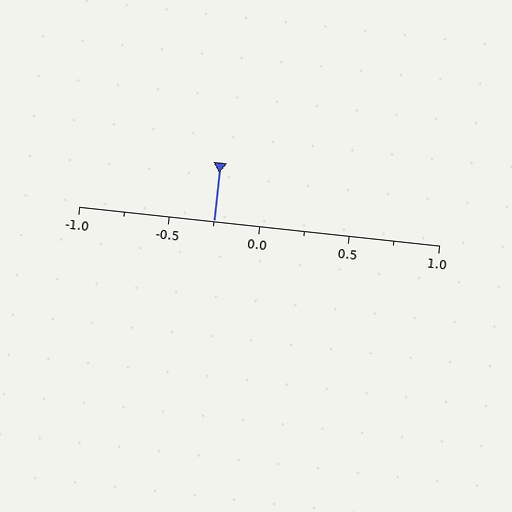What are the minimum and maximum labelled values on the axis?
The axis runs from -1.0 to 1.0.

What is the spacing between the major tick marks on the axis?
The major ticks are spaced 0.5 apart.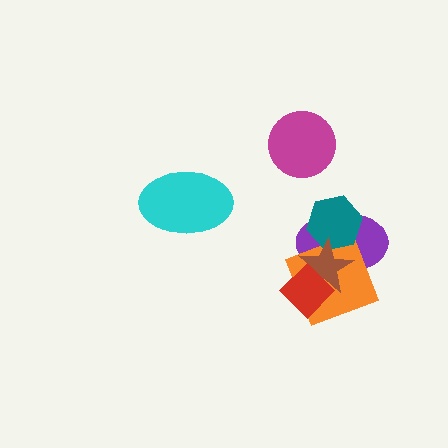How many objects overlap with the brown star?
4 objects overlap with the brown star.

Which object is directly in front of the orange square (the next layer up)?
The teal hexagon is directly in front of the orange square.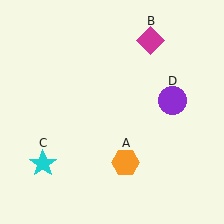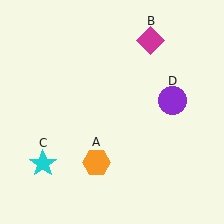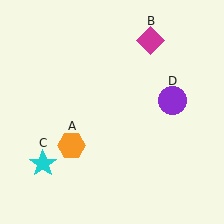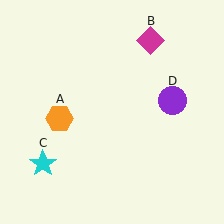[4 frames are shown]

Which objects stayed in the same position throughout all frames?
Magenta diamond (object B) and cyan star (object C) and purple circle (object D) remained stationary.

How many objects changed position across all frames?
1 object changed position: orange hexagon (object A).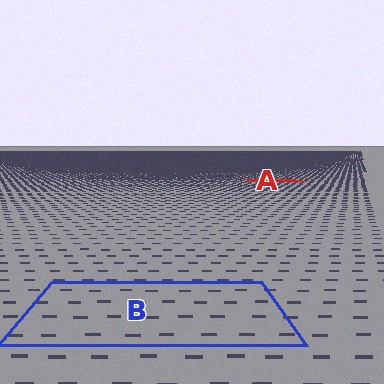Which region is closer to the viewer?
Region B is closer. The texture elements there are larger and more spread out.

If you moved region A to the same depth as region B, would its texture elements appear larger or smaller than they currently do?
They would appear larger. At a closer depth, the same texture elements are projected at a bigger on-screen size.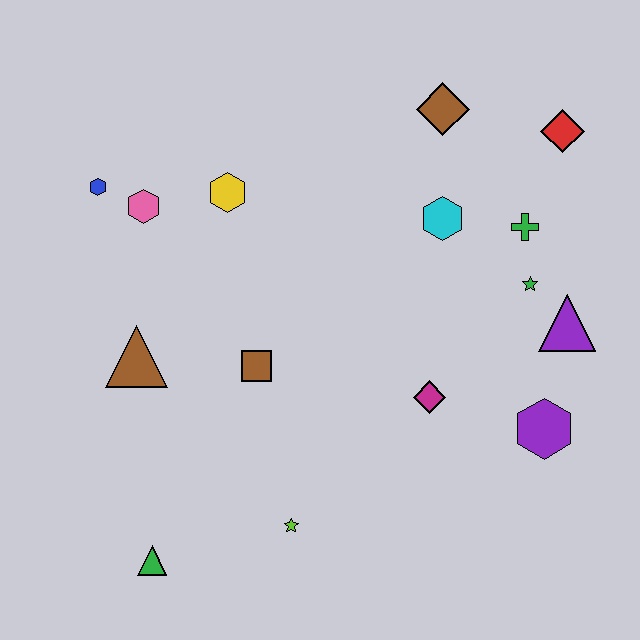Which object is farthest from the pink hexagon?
The purple hexagon is farthest from the pink hexagon.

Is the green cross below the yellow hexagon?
Yes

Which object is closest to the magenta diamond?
The purple hexagon is closest to the magenta diamond.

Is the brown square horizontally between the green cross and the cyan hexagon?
No